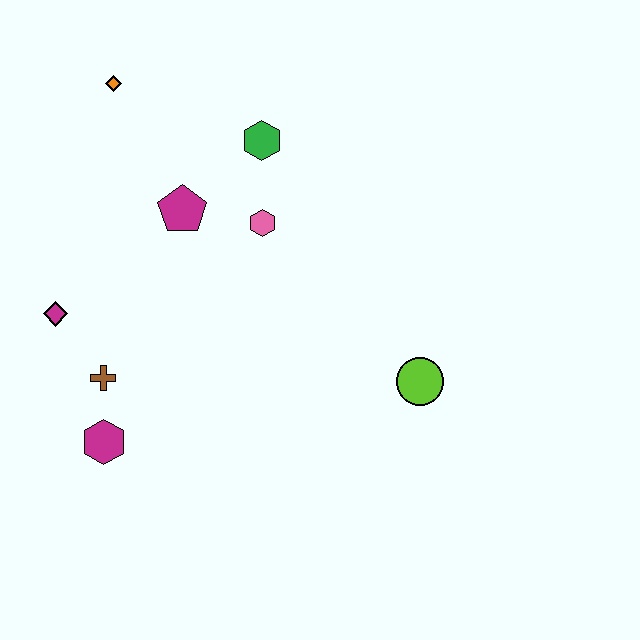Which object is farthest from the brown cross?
The lime circle is farthest from the brown cross.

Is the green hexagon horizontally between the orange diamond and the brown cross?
No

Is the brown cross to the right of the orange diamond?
No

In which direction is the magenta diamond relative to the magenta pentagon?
The magenta diamond is to the left of the magenta pentagon.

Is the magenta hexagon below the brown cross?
Yes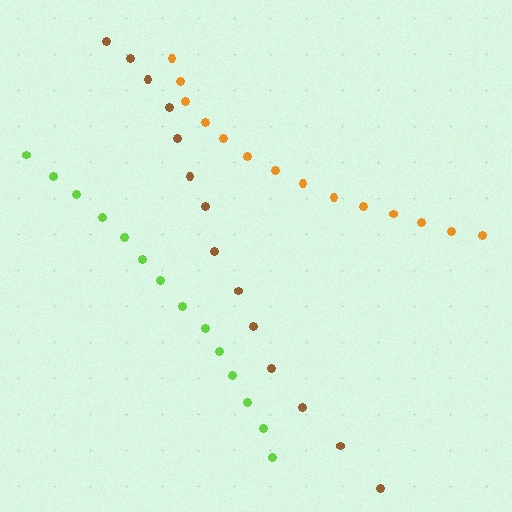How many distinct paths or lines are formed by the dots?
There are 3 distinct paths.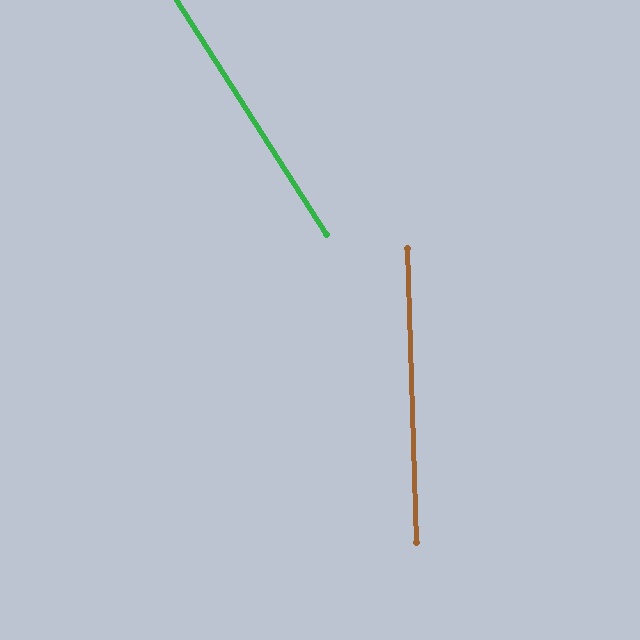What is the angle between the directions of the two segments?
Approximately 31 degrees.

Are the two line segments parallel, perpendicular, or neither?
Neither parallel nor perpendicular — they differ by about 31°.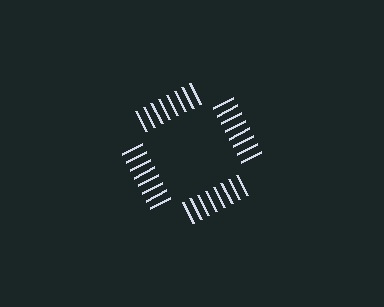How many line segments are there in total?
32 — 8 along each of the 4 edges.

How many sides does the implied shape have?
4 sides — the line-ends trace a square.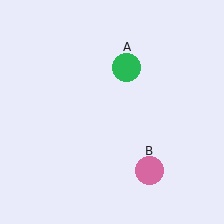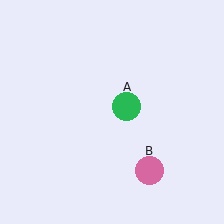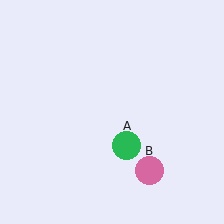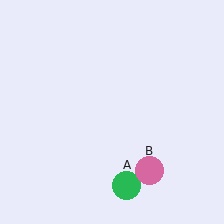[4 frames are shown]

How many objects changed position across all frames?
1 object changed position: green circle (object A).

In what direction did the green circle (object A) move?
The green circle (object A) moved down.